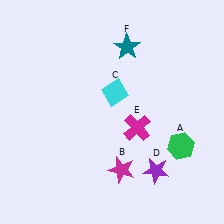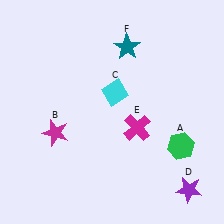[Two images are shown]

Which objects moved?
The objects that moved are: the magenta star (B), the purple star (D).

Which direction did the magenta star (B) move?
The magenta star (B) moved left.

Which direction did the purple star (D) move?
The purple star (D) moved right.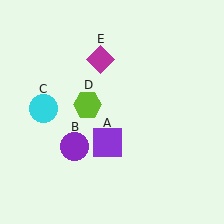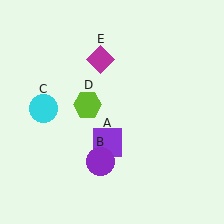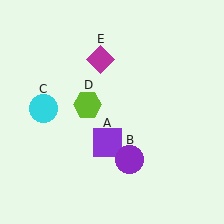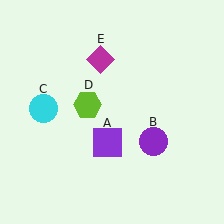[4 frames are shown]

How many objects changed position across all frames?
1 object changed position: purple circle (object B).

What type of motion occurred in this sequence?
The purple circle (object B) rotated counterclockwise around the center of the scene.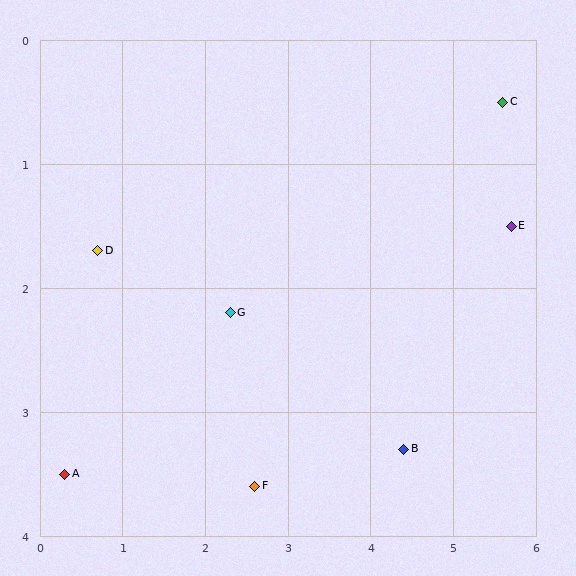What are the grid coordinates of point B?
Point B is at approximately (4.4, 3.3).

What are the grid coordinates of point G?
Point G is at approximately (2.3, 2.2).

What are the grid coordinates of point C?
Point C is at approximately (5.6, 0.5).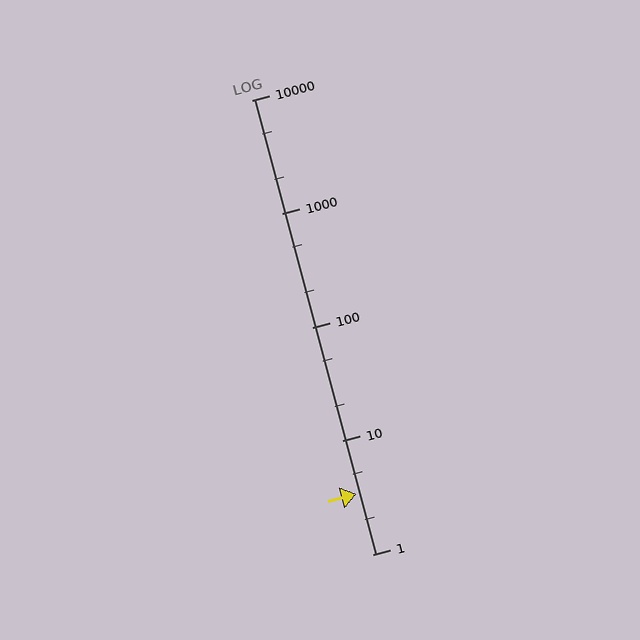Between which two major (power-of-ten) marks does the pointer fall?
The pointer is between 1 and 10.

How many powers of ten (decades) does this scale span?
The scale spans 4 decades, from 1 to 10000.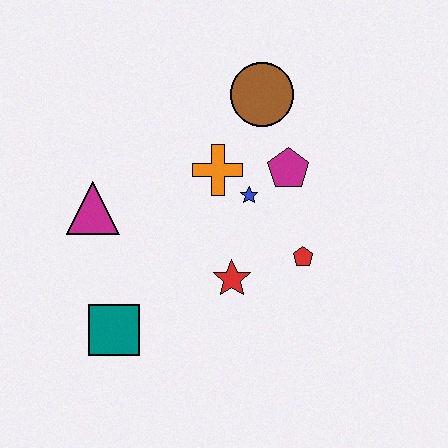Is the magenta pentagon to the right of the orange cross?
Yes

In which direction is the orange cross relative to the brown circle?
The orange cross is below the brown circle.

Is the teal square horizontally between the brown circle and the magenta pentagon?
No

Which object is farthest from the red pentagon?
The magenta triangle is farthest from the red pentagon.